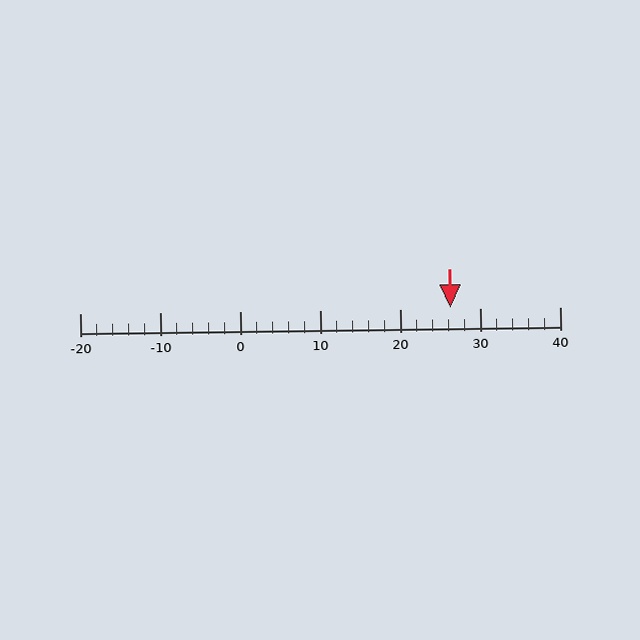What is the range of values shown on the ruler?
The ruler shows values from -20 to 40.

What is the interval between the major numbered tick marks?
The major tick marks are spaced 10 units apart.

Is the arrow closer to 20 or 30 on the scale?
The arrow is closer to 30.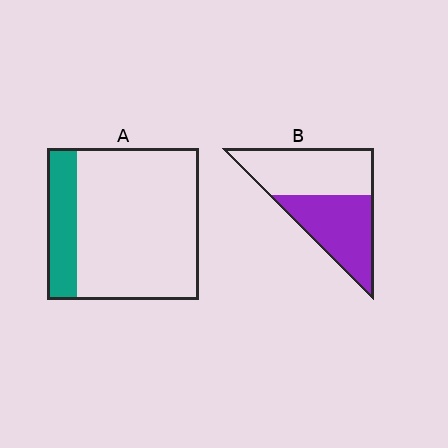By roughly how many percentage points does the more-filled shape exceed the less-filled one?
By roughly 30 percentage points (B over A).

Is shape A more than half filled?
No.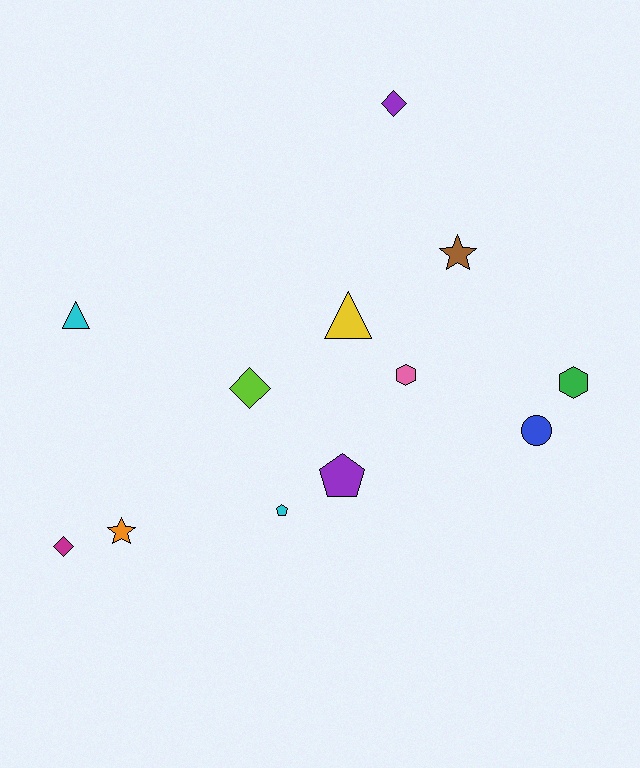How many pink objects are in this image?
There is 1 pink object.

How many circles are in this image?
There is 1 circle.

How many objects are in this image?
There are 12 objects.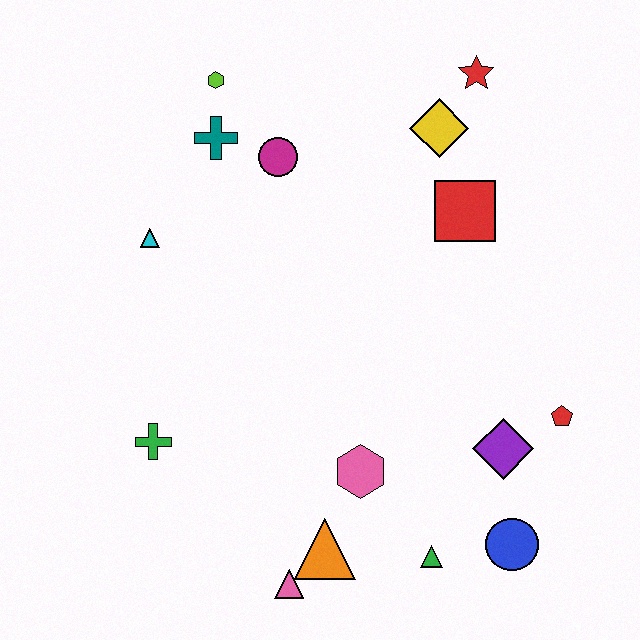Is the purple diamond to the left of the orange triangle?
No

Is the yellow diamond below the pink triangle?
No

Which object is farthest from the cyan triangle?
The blue circle is farthest from the cyan triangle.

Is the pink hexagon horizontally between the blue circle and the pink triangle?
Yes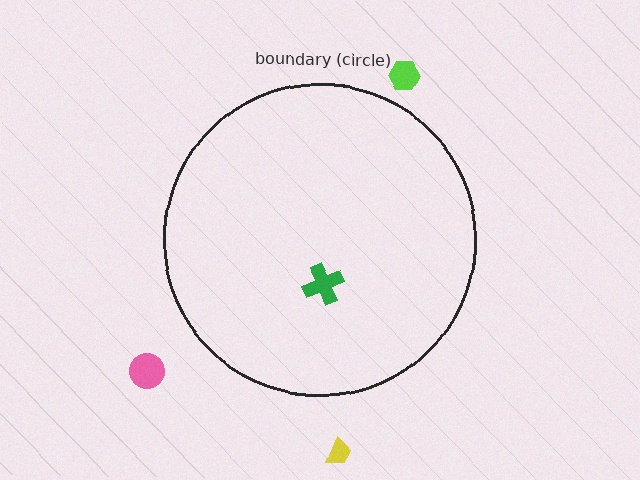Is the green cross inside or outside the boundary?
Inside.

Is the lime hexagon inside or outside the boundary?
Outside.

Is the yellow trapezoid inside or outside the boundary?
Outside.